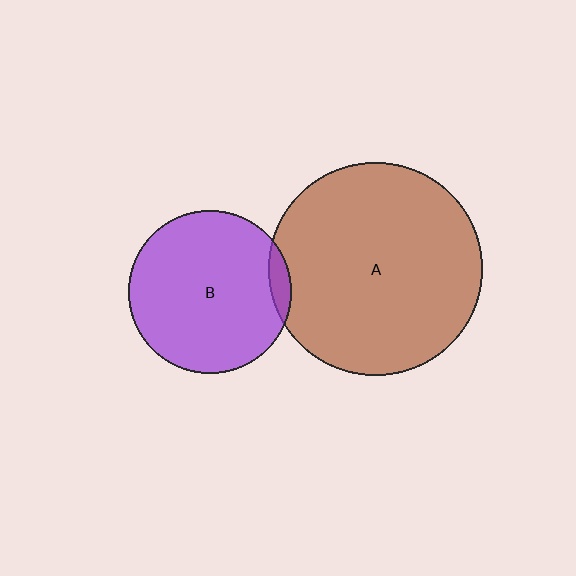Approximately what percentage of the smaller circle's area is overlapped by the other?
Approximately 5%.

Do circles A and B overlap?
Yes.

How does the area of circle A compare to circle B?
Approximately 1.7 times.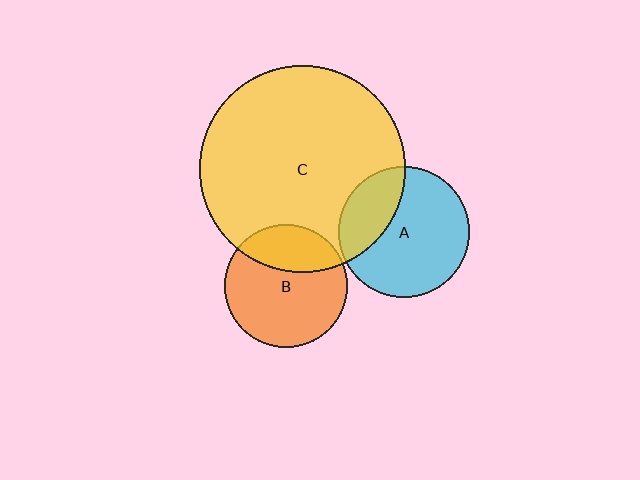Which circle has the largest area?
Circle C (yellow).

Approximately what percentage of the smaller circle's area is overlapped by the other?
Approximately 30%.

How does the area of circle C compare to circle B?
Approximately 2.8 times.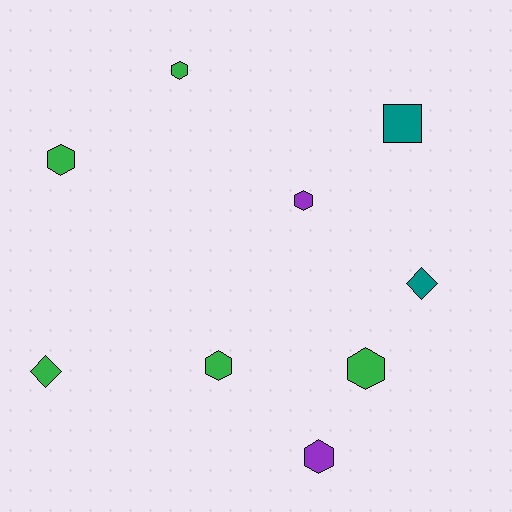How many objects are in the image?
There are 9 objects.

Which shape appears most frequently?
Hexagon, with 6 objects.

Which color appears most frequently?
Green, with 5 objects.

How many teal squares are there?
There is 1 teal square.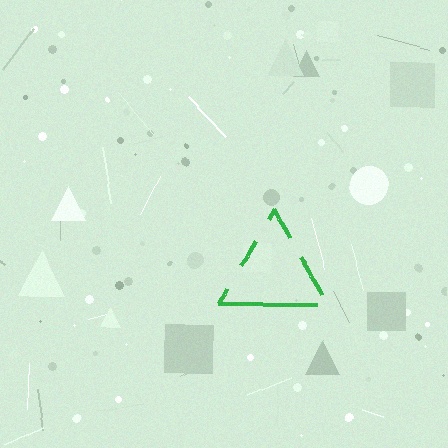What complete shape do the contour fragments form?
The contour fragments form a triangle.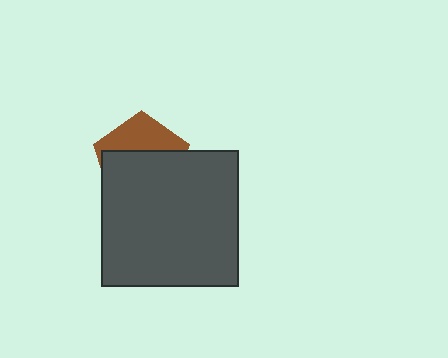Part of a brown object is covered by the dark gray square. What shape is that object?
It is a pentagon.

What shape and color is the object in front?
The object in front is a dark gray square.